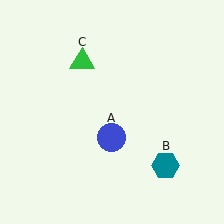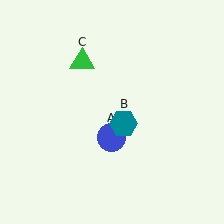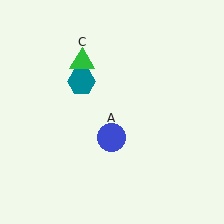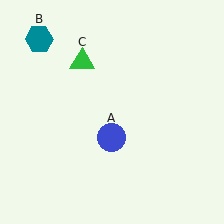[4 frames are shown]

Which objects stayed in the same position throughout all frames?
Blue circle (object A) and green triangle (object C) remained stationary.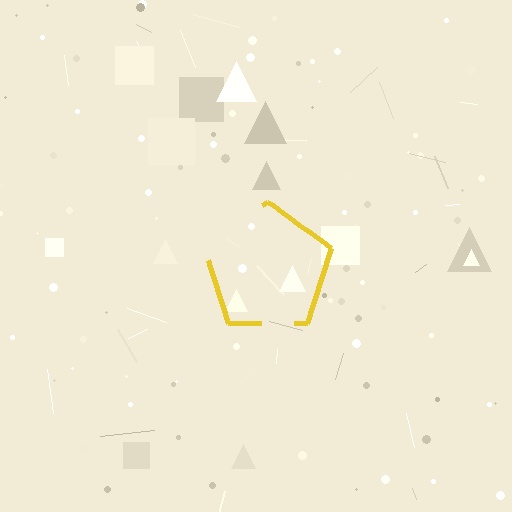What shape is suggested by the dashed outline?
The dashed outline suggests a pentagon.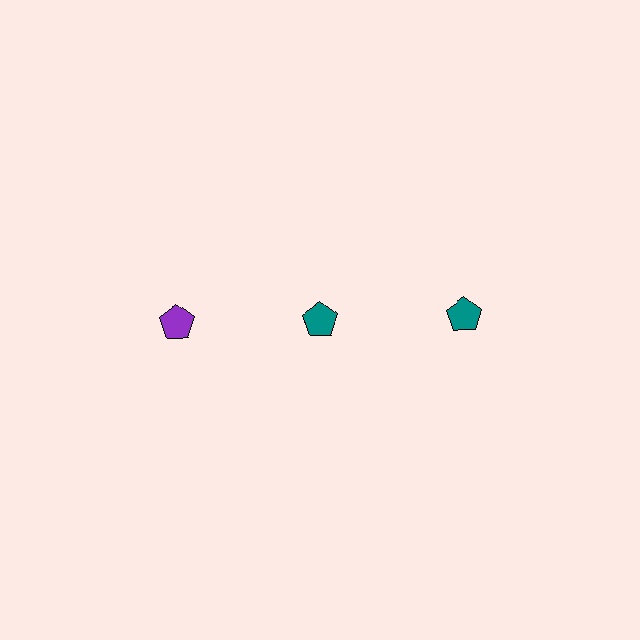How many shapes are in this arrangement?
There are 3 shapes arranged in a grid pattern.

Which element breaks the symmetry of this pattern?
The purple pentagon in the top row, leftmost column breaks the symmetry. All other shapes are teal pentagons.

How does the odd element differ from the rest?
It has a different color: purple instead of teal.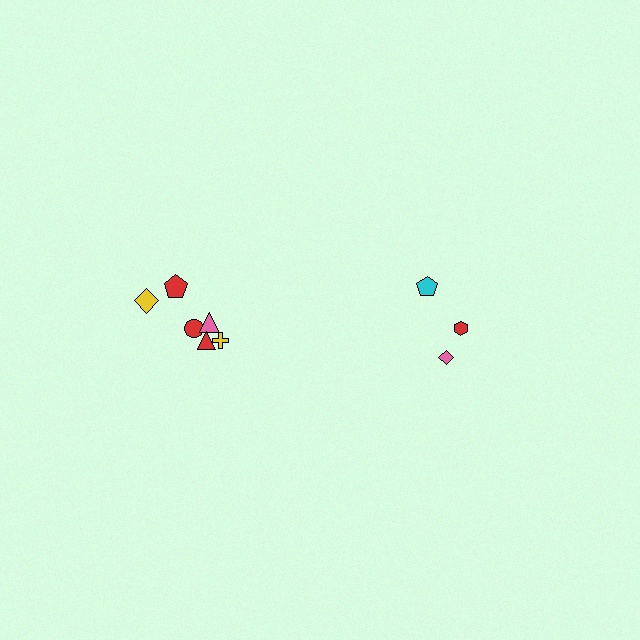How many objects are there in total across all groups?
There are 9 objects.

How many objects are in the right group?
There are 3 objects.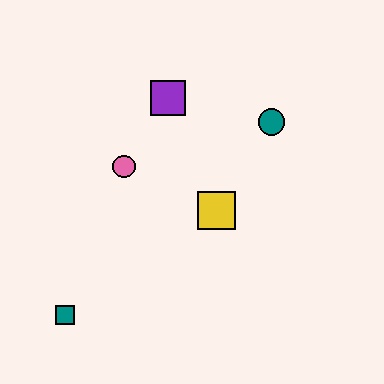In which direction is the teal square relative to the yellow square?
The teal square is to the left of the yellow square.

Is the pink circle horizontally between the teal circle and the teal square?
Yes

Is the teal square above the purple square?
No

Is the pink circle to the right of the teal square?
Yes